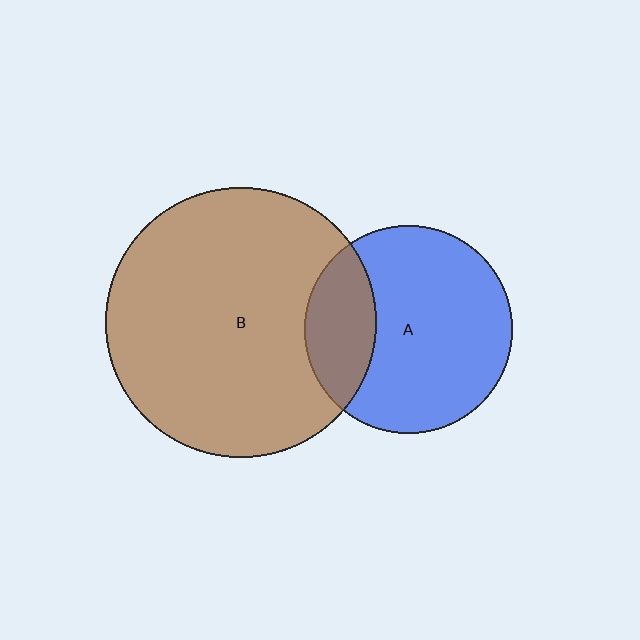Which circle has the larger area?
Circle B (brown).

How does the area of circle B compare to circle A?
Approximately 1.7 times.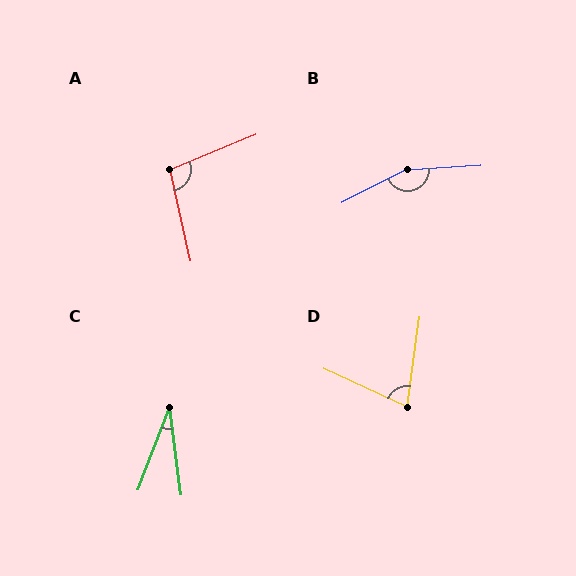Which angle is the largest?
B, at approximately 156 degrees.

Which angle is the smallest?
C, at approximately 28 degrees.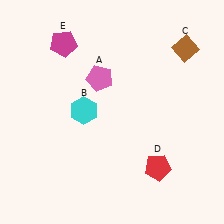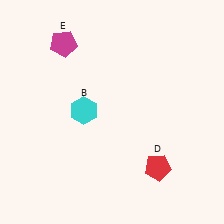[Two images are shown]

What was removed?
The pink pentagon (A), the brown diamond (C) were removed in Image 2.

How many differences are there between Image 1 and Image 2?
There are 2 differences between the two images.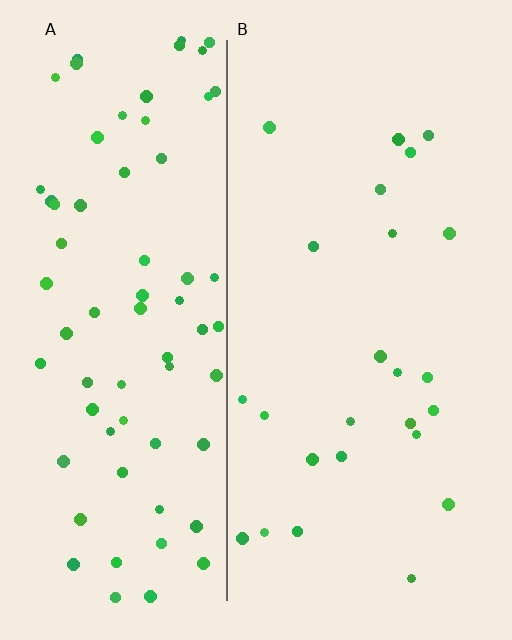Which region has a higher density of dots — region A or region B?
A (the left).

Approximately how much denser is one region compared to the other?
Approximately 2.9× — region A over region B.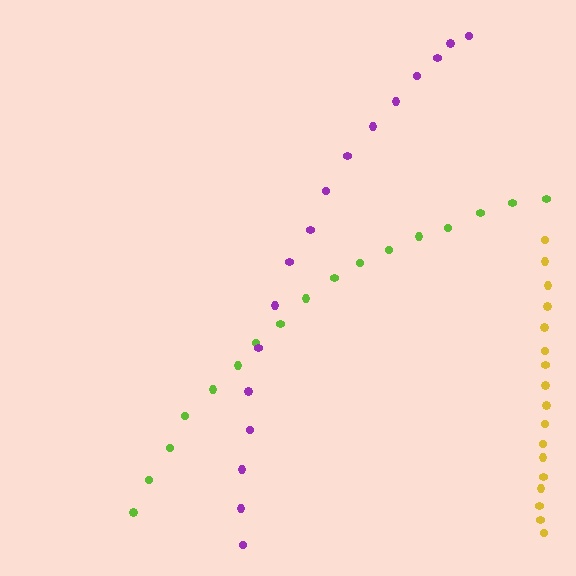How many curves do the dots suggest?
There are 3 distinct paths.